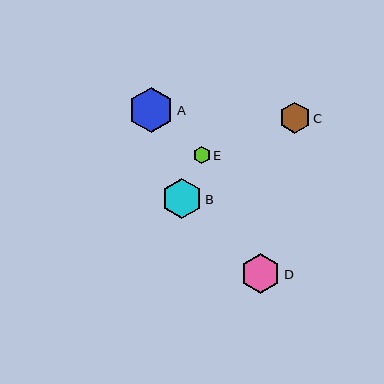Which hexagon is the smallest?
Hexagon E is the smallest with a size of approximately 17 pixels.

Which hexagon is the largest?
Hexagon A is the largest with a size of approximately 46 pixels.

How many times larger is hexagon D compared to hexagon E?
Hexagon D is approximately 2.3 times the size of hexagon E.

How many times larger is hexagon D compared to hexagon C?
Hexagon D is approximately 1.3 times the size of hexagon C.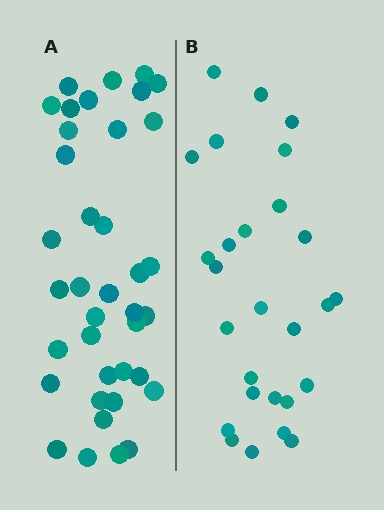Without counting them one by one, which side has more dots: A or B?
Region A (the left region) has more dots.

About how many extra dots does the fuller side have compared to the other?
Region A has roughly 12 or so more dots than region B.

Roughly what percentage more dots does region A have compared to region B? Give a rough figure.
About 40% more.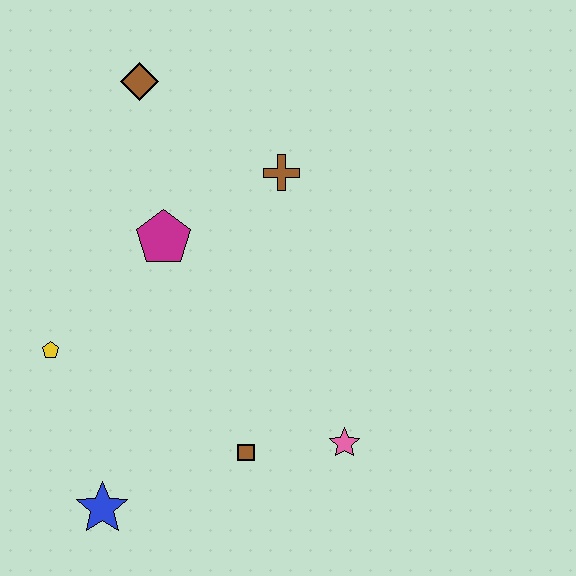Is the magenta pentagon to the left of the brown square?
Yes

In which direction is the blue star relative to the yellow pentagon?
The blue star is below the yellow pentagon.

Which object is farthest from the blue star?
The brown diamond is farthest from the blue star.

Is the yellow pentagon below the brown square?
No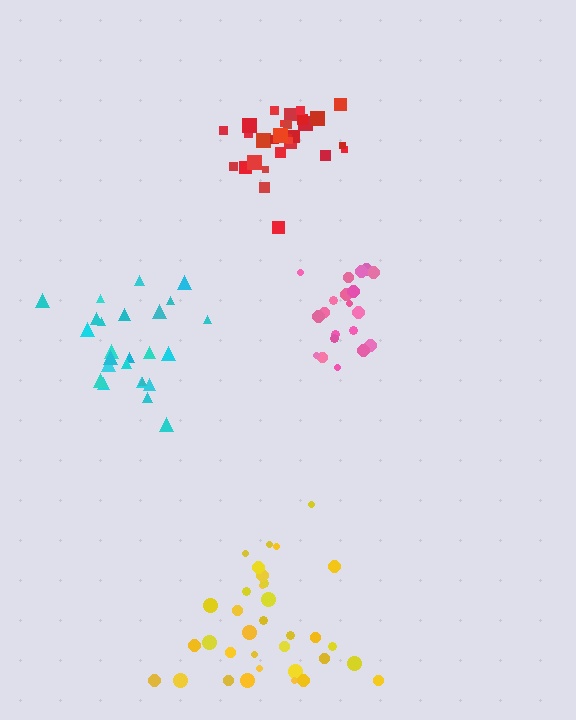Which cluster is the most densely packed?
Red.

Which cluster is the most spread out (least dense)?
Yellow.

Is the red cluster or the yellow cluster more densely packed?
Red.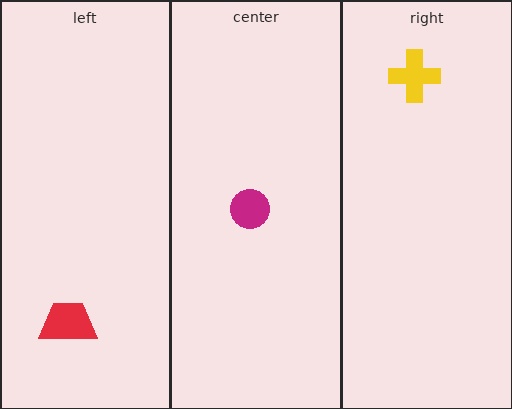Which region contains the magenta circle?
The center region.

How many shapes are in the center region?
1.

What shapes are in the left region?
The red trapezoid.